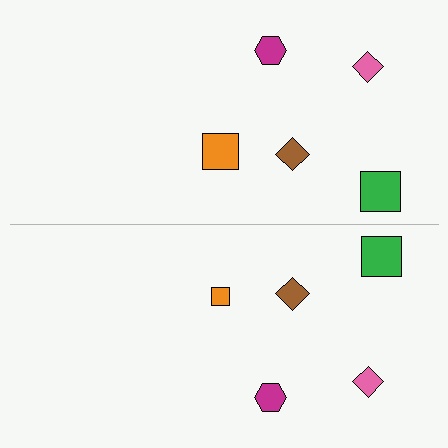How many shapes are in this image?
There are 10 shapes in this image.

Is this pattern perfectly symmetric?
No, the pattern is not perfectly symmetric. The orange square on the bottom side has a different size than its mirror counterpart.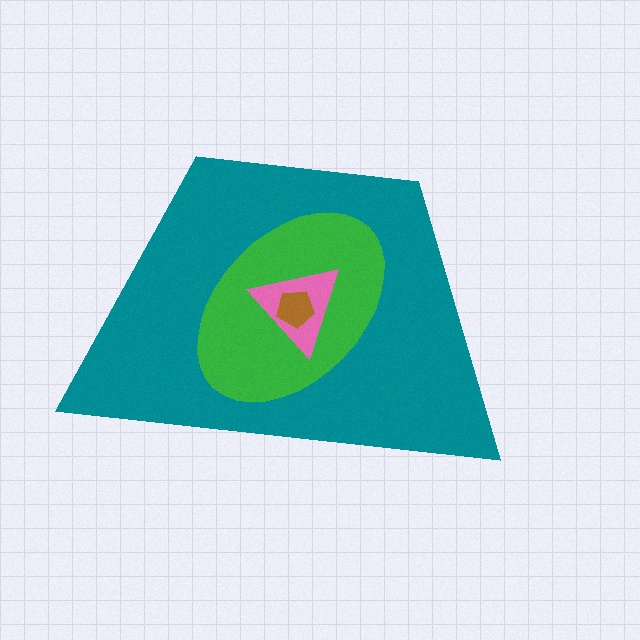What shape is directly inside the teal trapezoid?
The green ellipse.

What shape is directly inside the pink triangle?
The brown pentagon.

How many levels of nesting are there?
4.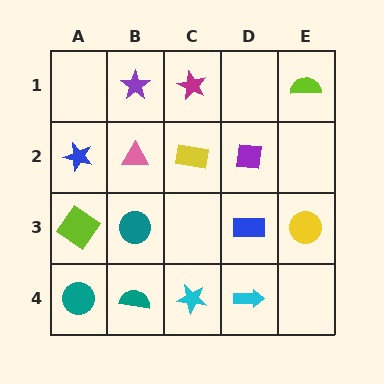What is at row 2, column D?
A purple square.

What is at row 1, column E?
A lime semicircle.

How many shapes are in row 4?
4 shapes.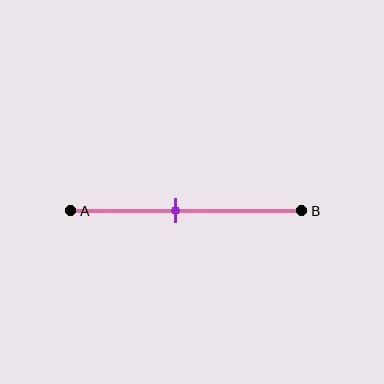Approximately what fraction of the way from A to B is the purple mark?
The purple mark is approximately 45% of the way from A to B.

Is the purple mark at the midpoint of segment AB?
No, the mark is at about 45% from A, not at the 50% midpoint.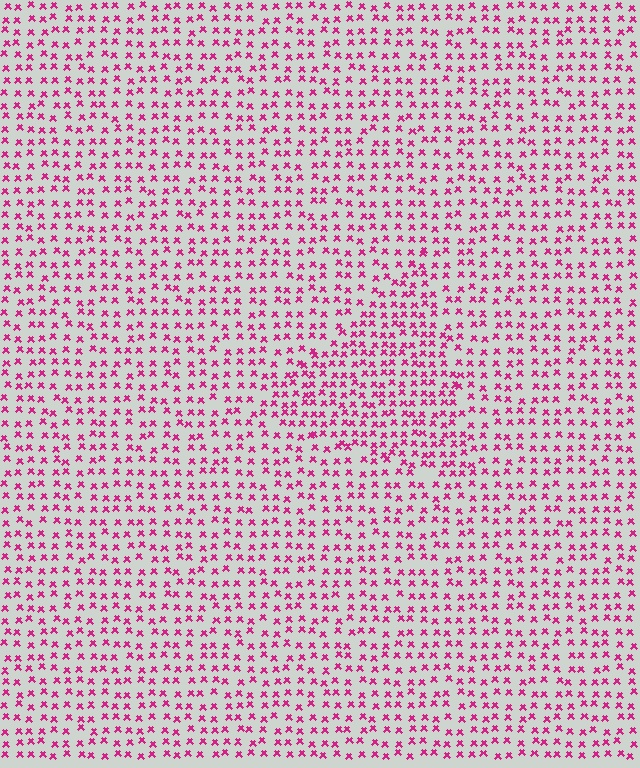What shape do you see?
I see a triangle.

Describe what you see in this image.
The image contains small magenta elements arranged at two different densities. A triangle-shaped region is visible where the elements are more densely packed than the surrounding area.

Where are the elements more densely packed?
The elements are more densely packed inside the triangle boundary.